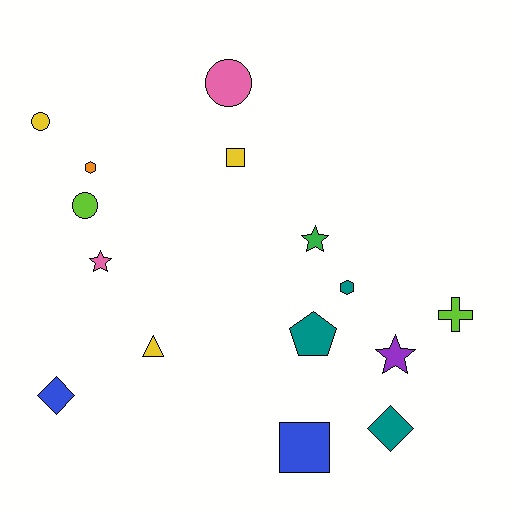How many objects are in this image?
There are 15 objects.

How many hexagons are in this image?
There are 2 hexagons.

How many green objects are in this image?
There is 1 green object.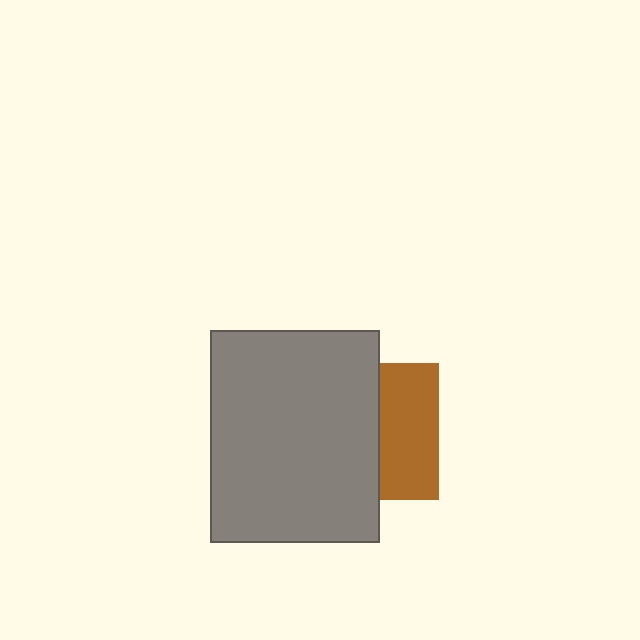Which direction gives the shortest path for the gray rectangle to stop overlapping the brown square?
Moving left gives the shortest separation.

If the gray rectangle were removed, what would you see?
You would see the complete brown square.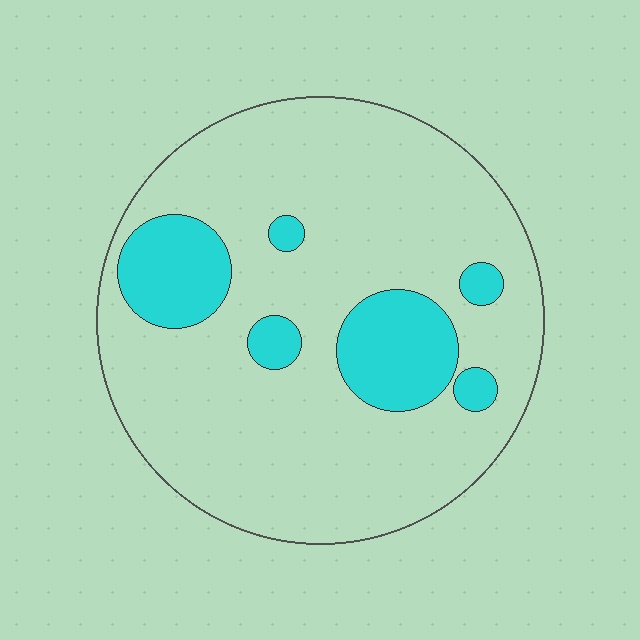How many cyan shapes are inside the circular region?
6.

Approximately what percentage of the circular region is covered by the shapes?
Approximately 20%.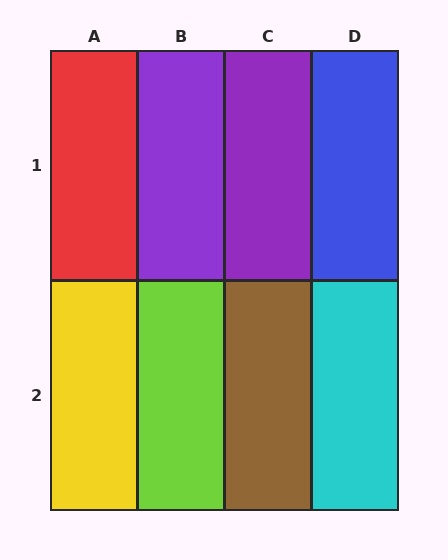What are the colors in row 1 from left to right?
Red, purple, purple, blue.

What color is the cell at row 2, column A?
Yellow.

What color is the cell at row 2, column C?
Brown.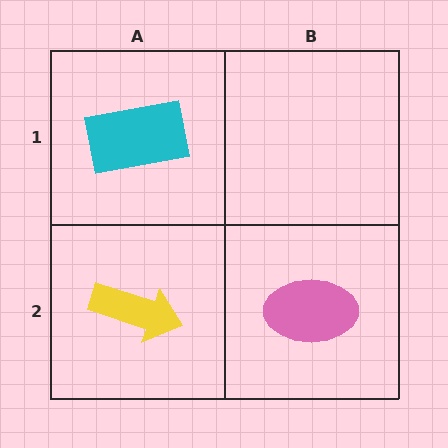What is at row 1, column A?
A cyan rectangle.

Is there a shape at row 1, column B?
No, that cell is empty.